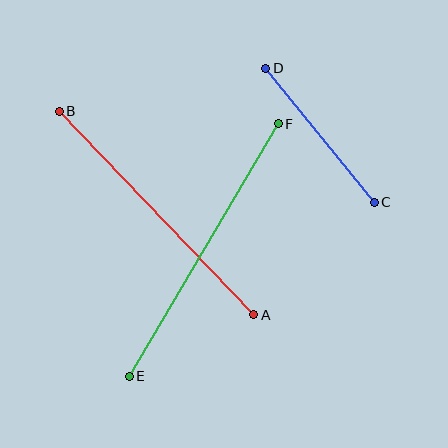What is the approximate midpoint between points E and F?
The midpoint is at approximately (204, 250) pixels.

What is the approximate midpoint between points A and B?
The midpoint is at approximately (156, 213) pixels.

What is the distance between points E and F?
The distance is approximately 293 pixels.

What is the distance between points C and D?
The distance is approximately 173 pixels.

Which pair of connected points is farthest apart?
Points E and F are farthest apart.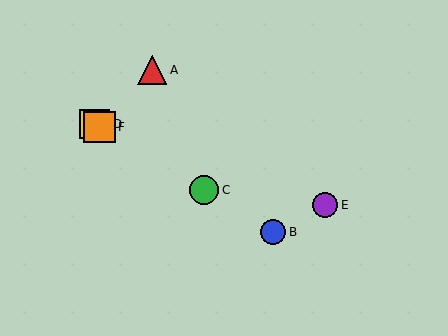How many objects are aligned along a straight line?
4 objects (B, C, D, F) are aligned along a straight line.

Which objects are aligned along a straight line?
Objects B, C, D, F are aligned along a straight line.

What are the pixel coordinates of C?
Object C is at (204, 190).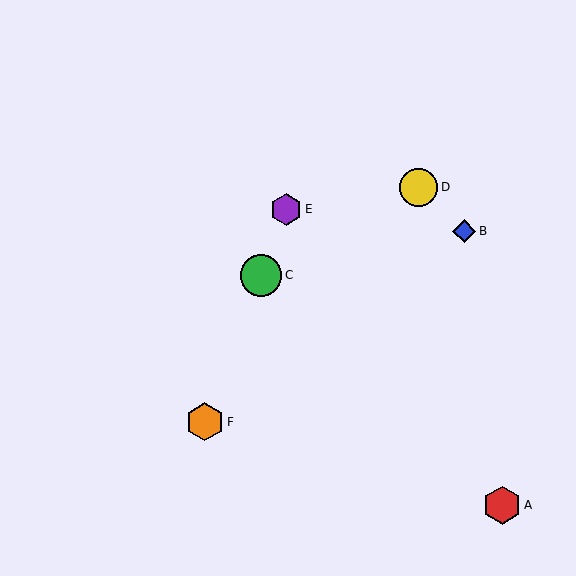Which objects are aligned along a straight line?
Objects C, E, F are aligned along a straight line.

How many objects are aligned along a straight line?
3 objects (C, E, F) are aligned along a straight line.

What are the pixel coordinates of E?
Object E is at (286, 209).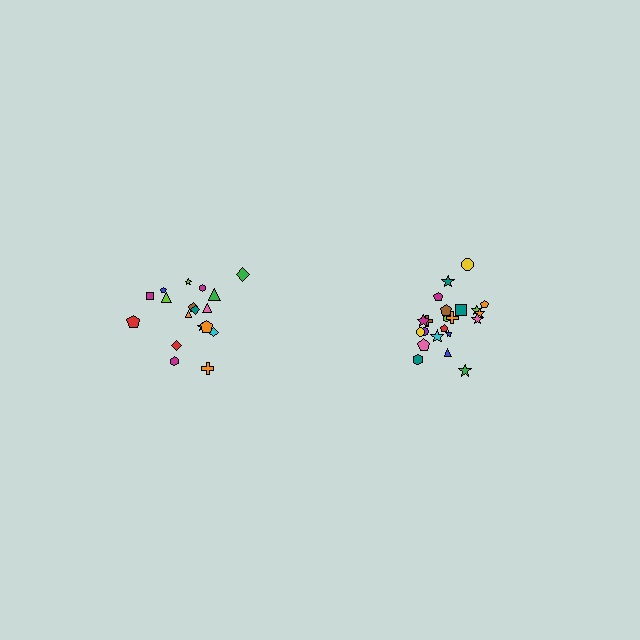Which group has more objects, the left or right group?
The right group.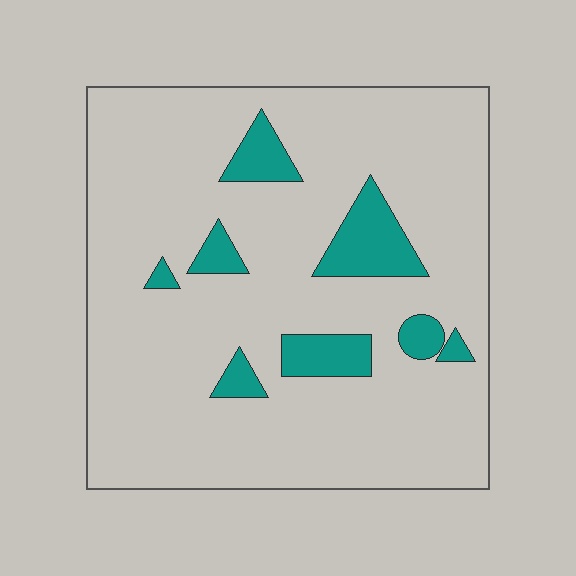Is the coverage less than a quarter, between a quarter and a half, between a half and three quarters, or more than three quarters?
Less than a quarter.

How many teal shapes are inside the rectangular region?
8.